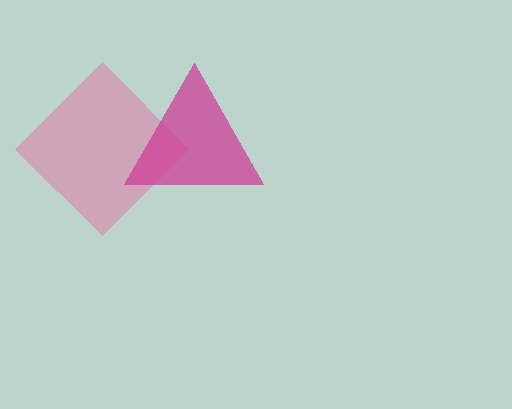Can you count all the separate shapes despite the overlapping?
Yes, there are 2 separate shapes.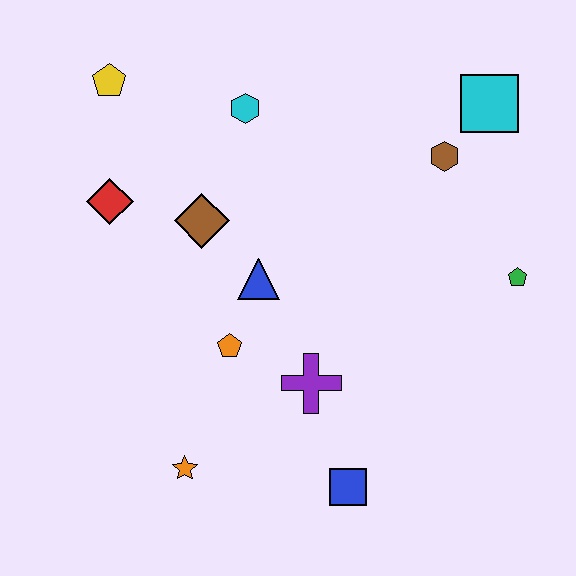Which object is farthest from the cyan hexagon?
The blue square is farthest from the cyan hexagon.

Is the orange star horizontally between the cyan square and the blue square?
No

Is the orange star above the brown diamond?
No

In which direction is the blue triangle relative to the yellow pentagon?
The blue triangle is below the yellow pentagon.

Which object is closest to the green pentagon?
The brown hexagon is closest to the green pentagon.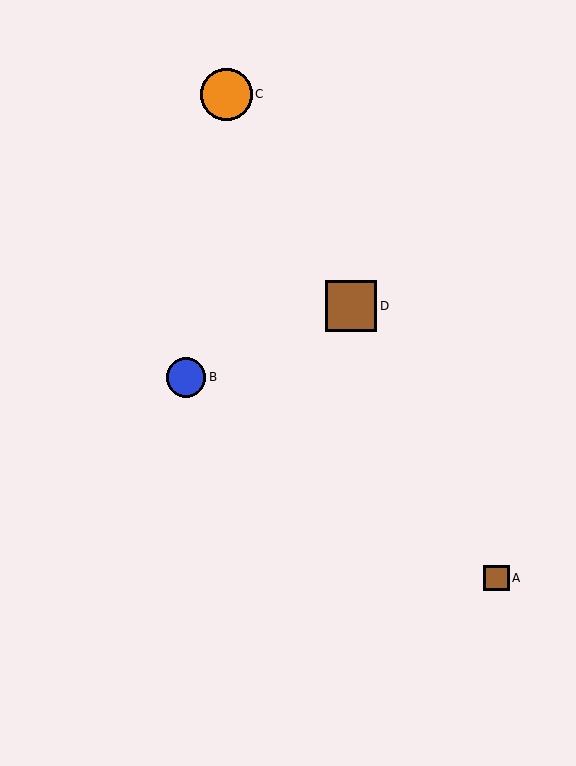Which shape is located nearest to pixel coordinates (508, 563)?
The brown square (labeled A) at (496, 578) is nearest to that location.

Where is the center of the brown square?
The center of the brown square is at (351, 306).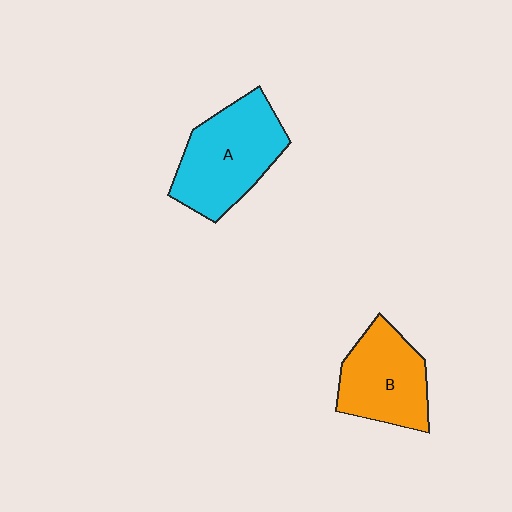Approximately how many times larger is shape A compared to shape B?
Approximately 1.2 times.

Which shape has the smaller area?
Shape B (orange).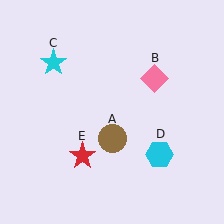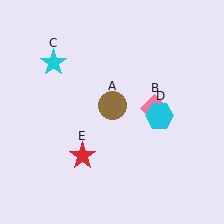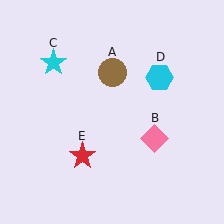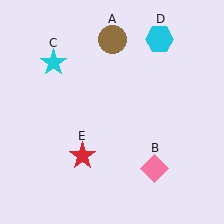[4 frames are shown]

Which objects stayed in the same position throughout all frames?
Cyan star (object C) and red star (object E) remained stationary.